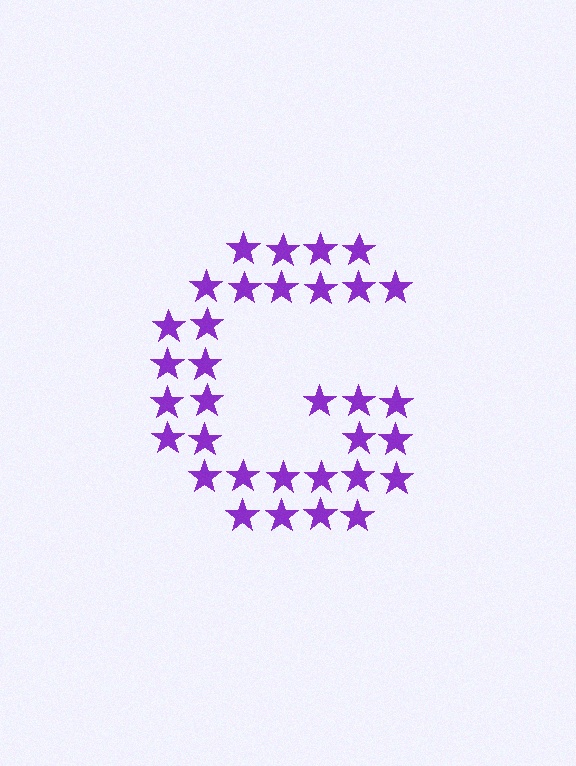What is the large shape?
The large shape is the letter G.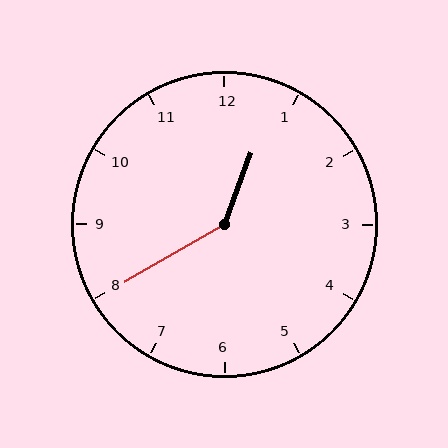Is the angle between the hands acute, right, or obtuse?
It is obtuse.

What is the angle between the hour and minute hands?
Approximately 140 degrees.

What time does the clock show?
12:40.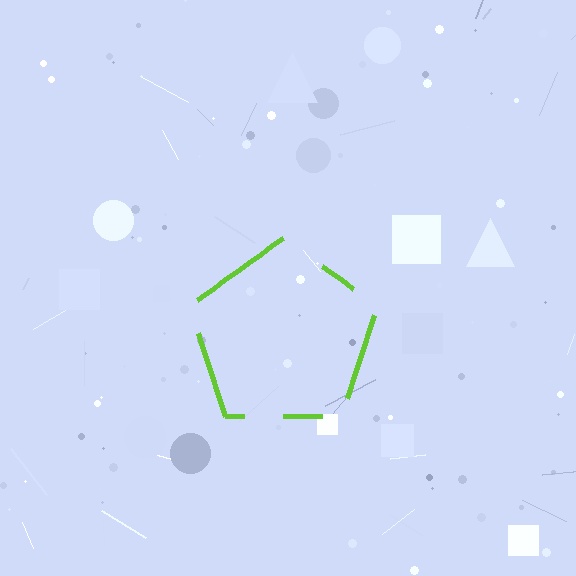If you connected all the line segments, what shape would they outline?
They would outline a pentagon.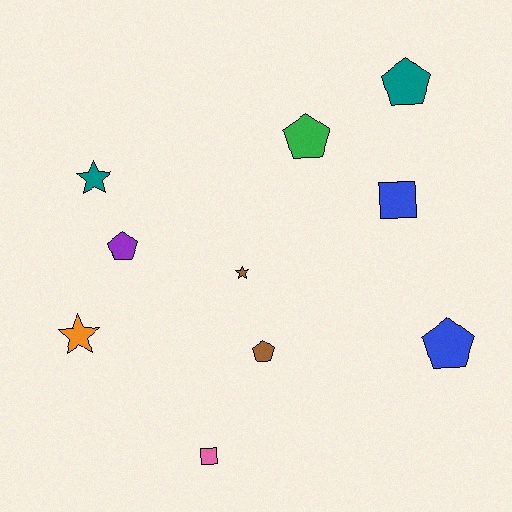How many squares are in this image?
There are 2 squares.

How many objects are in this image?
There are 10 objects.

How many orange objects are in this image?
There is 1 orange object.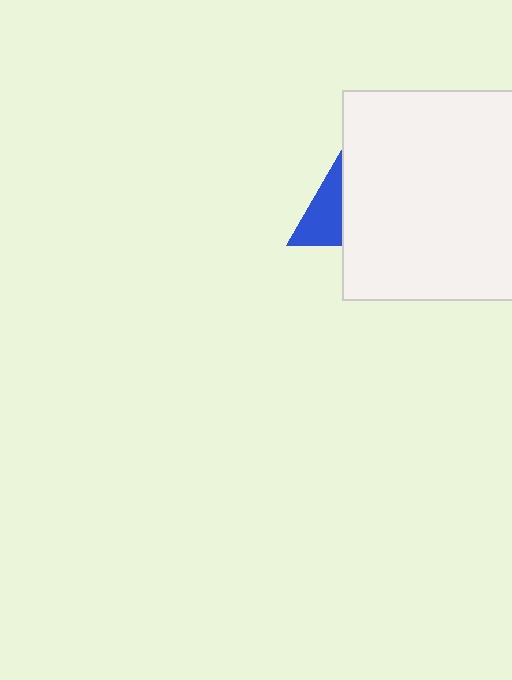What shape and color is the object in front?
The object in front is a white square.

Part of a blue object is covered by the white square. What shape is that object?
It is a triangle.